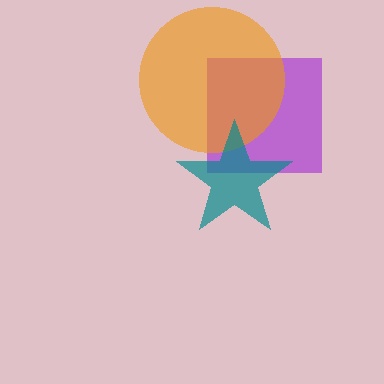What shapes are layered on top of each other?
The layered shapes are: a purple square, an orange circle, a teal star.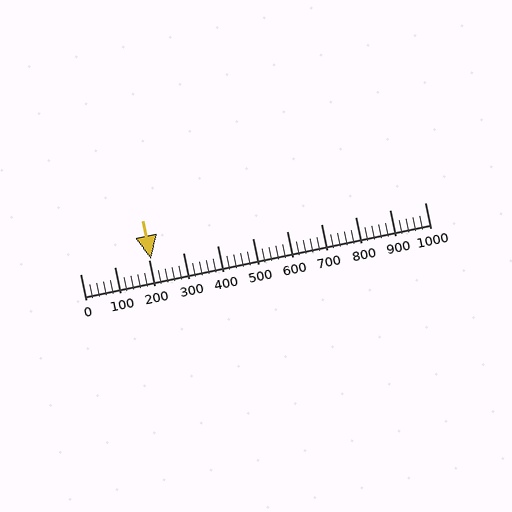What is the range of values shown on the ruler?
The ruler shows values from 0 to 1000.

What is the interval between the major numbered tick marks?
The major tick marks are spaced 100 units apart.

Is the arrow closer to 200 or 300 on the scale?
The arrow is closer to 200.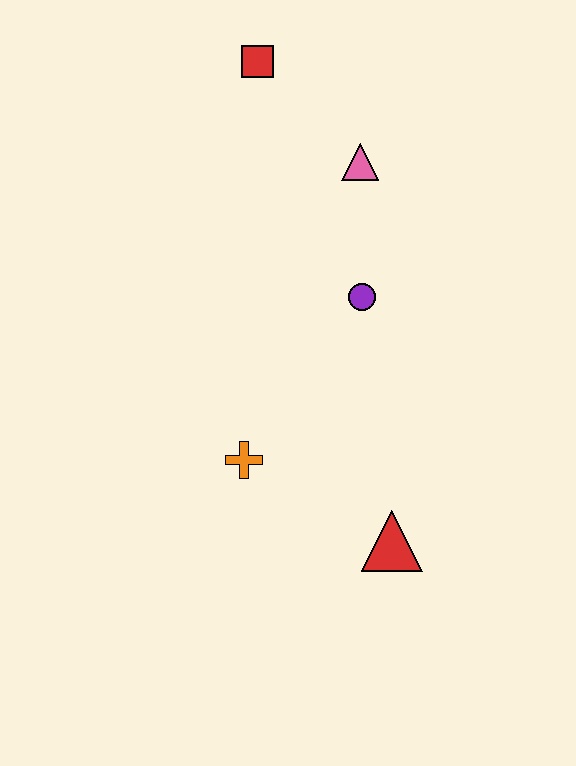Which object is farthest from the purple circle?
The red square is farthest from the purple circle.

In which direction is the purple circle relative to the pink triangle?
The purple circle is below the pink triangle.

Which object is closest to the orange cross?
The red triangle is closest to the orange cross.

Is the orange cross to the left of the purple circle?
Yes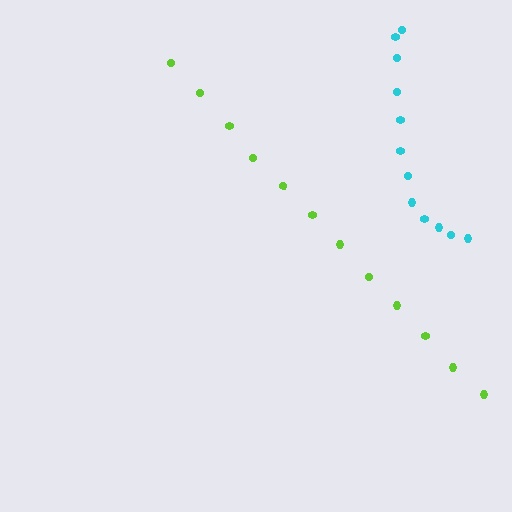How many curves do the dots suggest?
There are 2 distinct paths.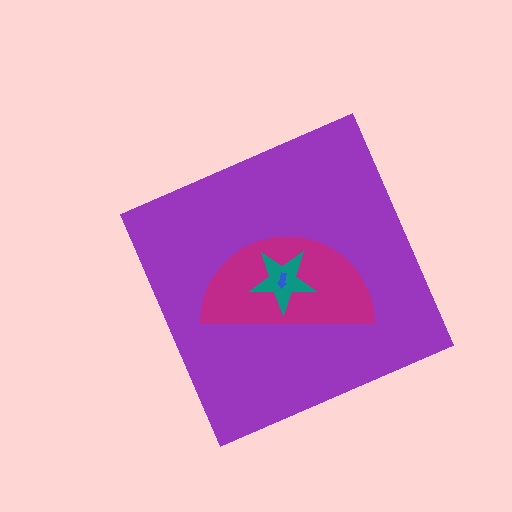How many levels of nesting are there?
4.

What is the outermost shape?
The purple diamond.